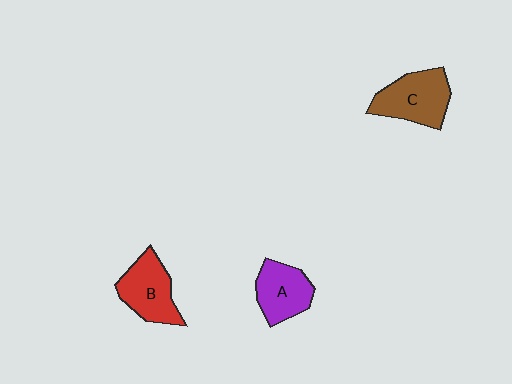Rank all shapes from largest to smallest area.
From largest to smallest: C (brown), B (red), A (purple).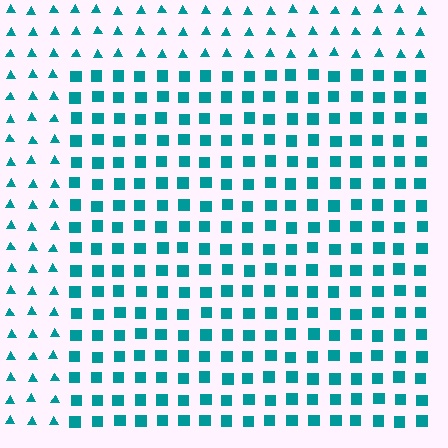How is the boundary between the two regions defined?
The boundary is defined by a change in element shape: squares inside vs. triangles outside. All elements share the same color and spacing.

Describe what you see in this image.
The image is filled with small teal elements arranged in a uniform grid. A rectangle-shaped region contains squares, while the surrounding area contains triangles. The boundary is defined purely by the change in element shape.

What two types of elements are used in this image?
The image uses squares inside the rectangle region and triangles outside it.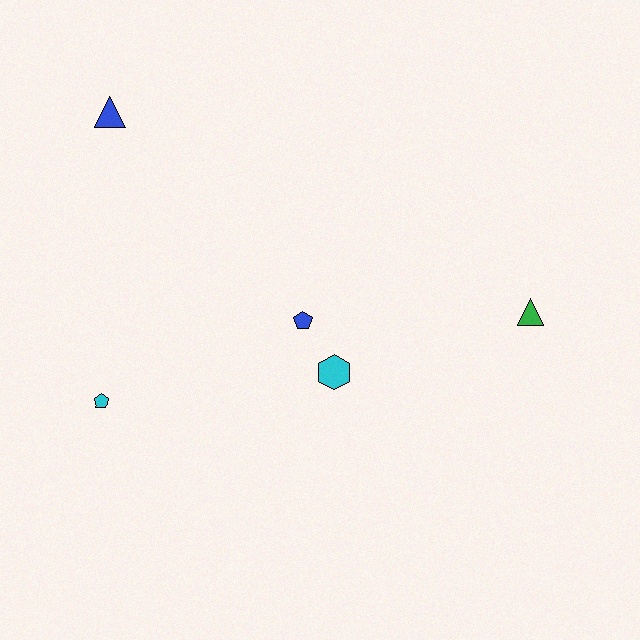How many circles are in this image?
There are no circles.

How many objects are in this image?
There are 5 objects.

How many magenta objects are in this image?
There are no magenta objects.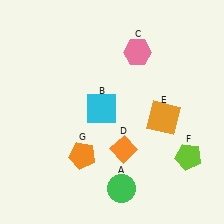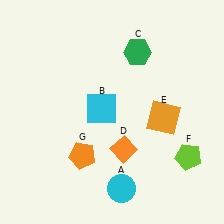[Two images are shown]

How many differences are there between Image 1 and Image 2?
There are 2 differences between the two images.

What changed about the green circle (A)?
In Image 1, A is green. In Image 2, it changed to cyan.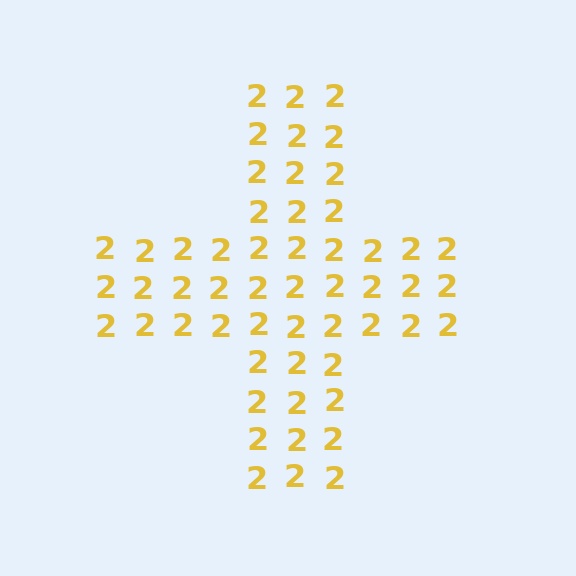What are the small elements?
The small elements are digit 2's.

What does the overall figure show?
The overall figure shows a cross.